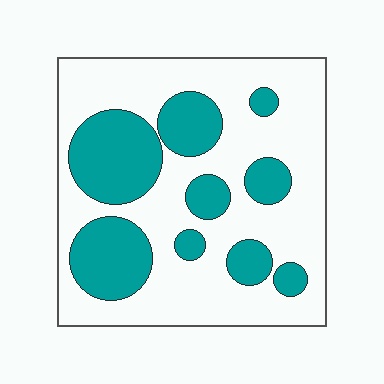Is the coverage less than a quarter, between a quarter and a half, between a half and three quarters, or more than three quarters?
Between a quarter and a half.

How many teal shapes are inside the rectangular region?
9.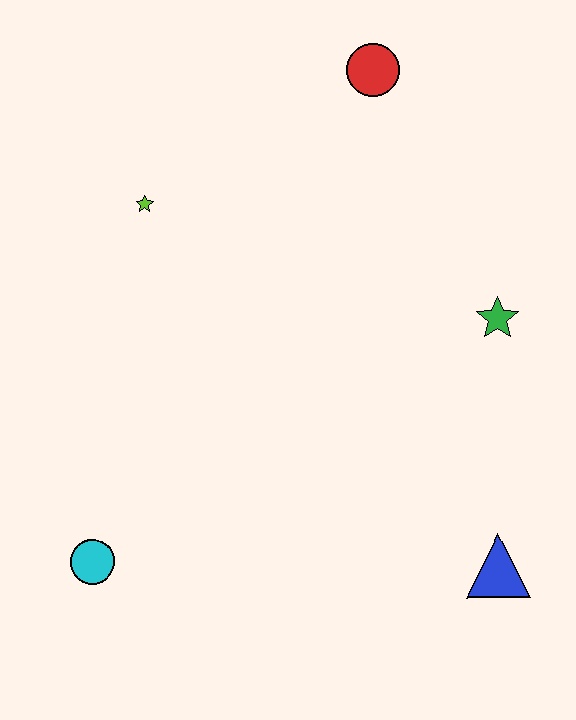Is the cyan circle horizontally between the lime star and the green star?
No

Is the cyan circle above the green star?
No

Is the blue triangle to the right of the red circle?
Yes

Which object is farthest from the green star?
The cyan circle is farthest from the green star.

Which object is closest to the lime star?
The red circle is closest to the lime star.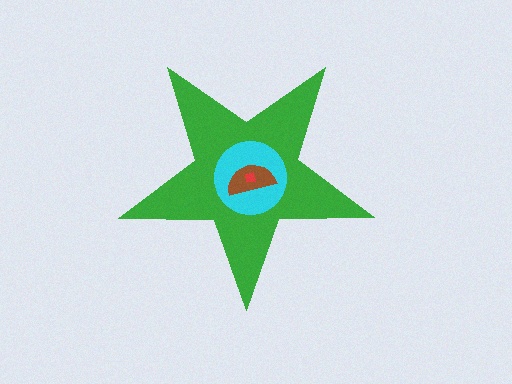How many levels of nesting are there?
4.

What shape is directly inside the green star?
The cyan circle.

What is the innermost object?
The red square.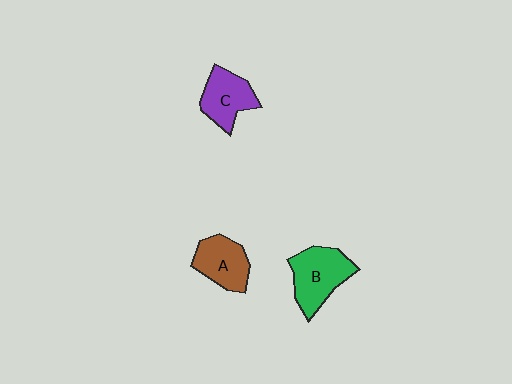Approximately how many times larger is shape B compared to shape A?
Approximately 1.3 times.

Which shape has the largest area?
Shape B (green).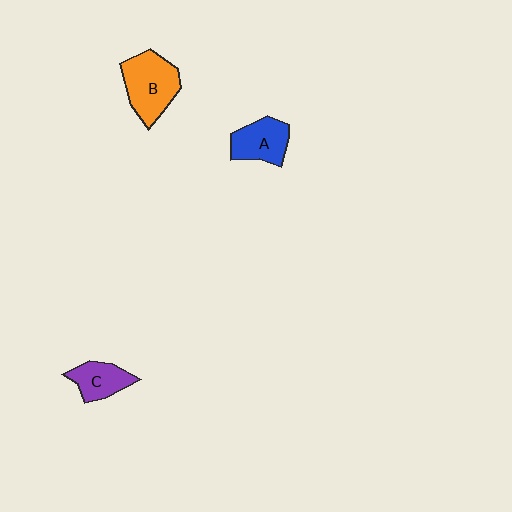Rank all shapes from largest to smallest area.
From largest to smallest: B (orange), A (blue), C (purple).